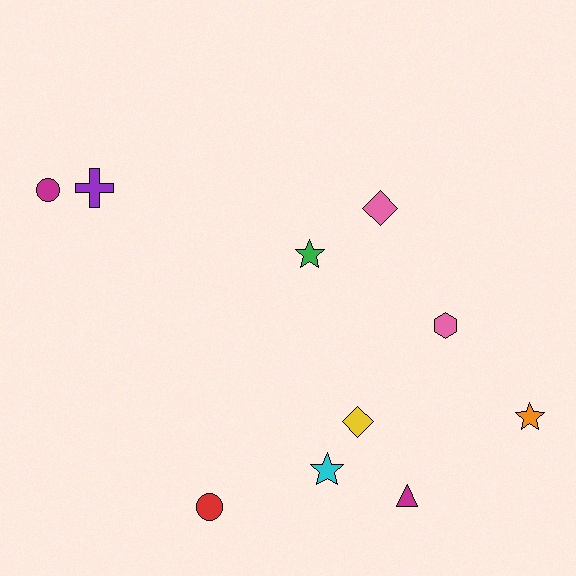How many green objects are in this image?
There is 1 green object.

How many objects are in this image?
There are 10 objects.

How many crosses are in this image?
There is 1 cross.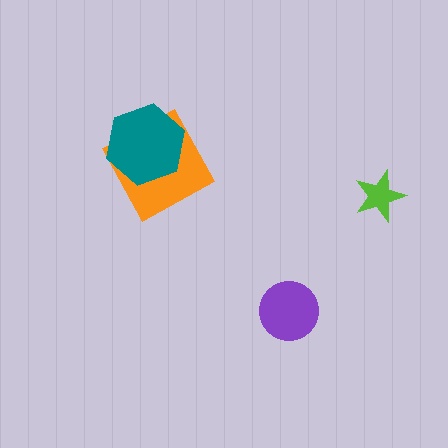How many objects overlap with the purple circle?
0 objects overlap with the purple circle.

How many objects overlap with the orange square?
1 object overlaps with the orange square.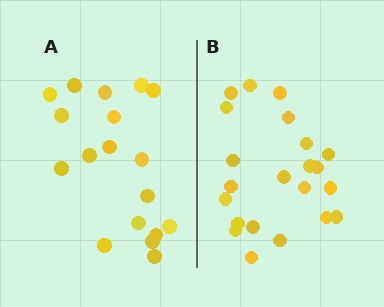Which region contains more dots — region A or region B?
Region B (the right region) has more dots.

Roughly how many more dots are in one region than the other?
Region B has about 4 more dots than region A.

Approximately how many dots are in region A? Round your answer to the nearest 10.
About 20 dots. (The exact count is 18, which rounds to 20.)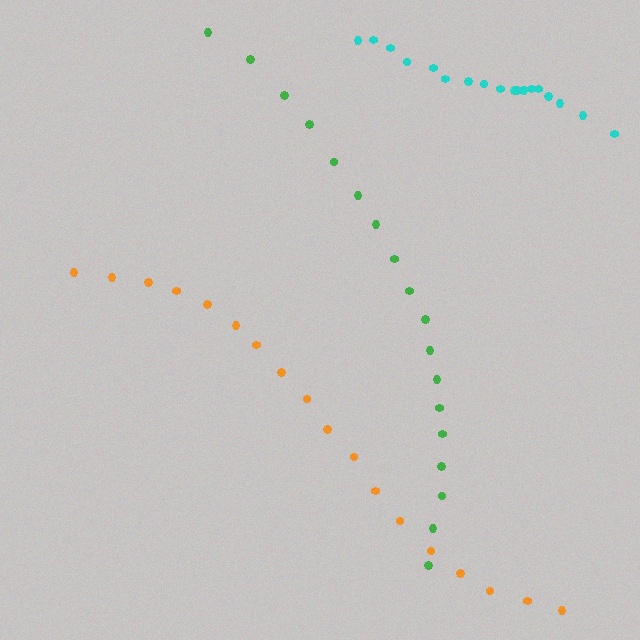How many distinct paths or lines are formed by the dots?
There are 3 distinct paths.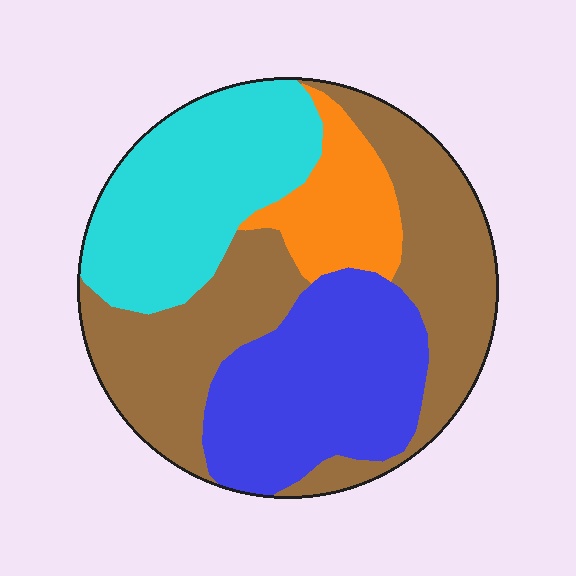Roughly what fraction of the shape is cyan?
Cyan takes up between a sixth and a third of the shape.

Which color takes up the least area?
Orange, at roughly 10%.